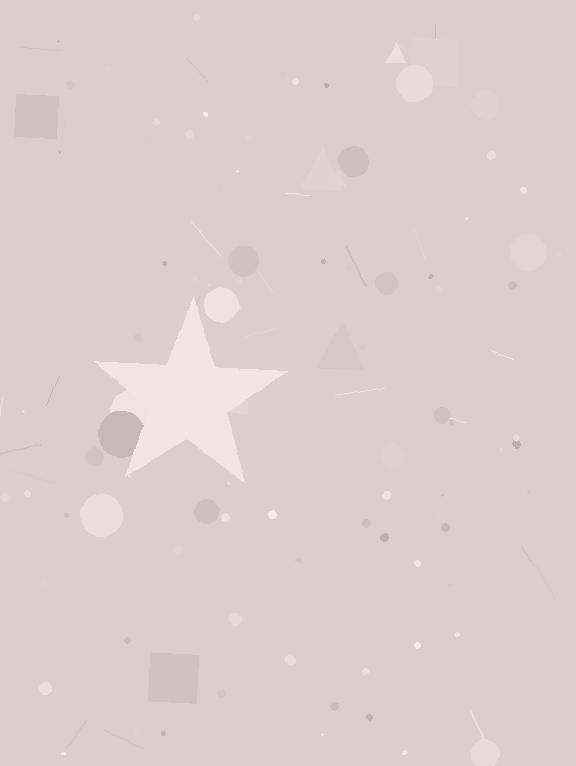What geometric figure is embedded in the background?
A star is embedded in the background.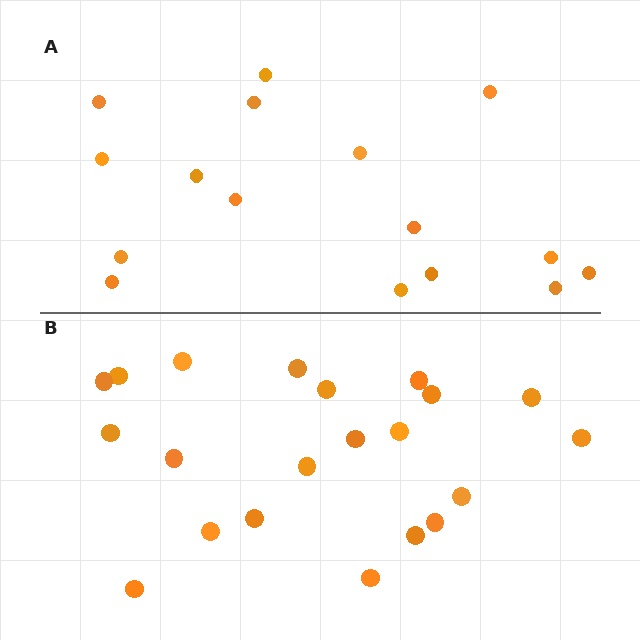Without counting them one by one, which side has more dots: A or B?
Region B (the bottom region) has more dots.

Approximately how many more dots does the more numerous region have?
Region B has about 5 more dots than region A.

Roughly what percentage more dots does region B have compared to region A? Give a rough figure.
About 30% more.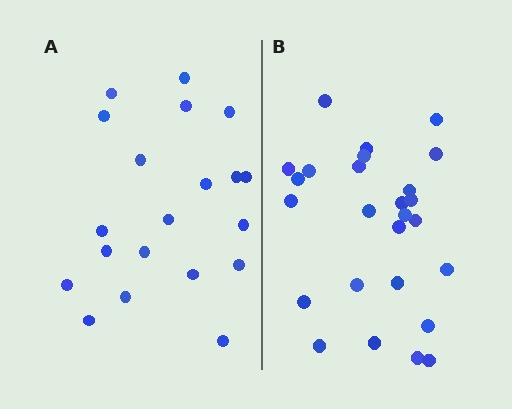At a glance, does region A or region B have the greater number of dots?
Region B (the right region) has more dots.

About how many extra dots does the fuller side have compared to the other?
Region B has about 6 more dots than region A.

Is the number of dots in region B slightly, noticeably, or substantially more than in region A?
Region B has noticeably more, but not dramatically so. The ratio is roughly 1.3 to 1.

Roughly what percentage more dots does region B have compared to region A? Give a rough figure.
About 30% more.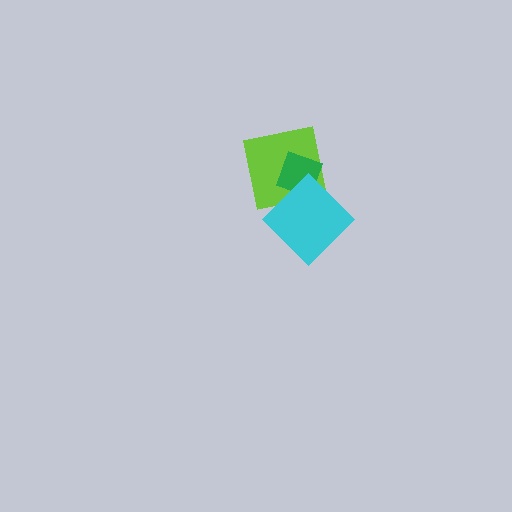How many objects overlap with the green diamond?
2 objects overlap with the green diamond.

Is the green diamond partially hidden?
Yes, it is partially covered by another shape.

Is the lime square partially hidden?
Yes, it is partially covered by another shape.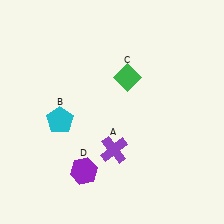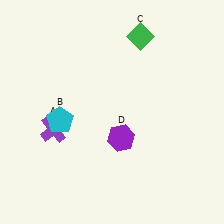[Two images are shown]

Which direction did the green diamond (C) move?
The green diamond (C) moved up.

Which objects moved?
The objects that moved are: the purple cross (A), the green diamond (C), the purple hexagon (D).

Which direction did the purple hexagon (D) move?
The purple hexagon (D) moved right.